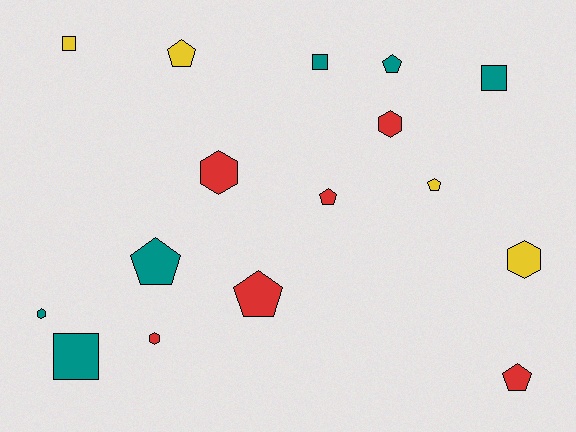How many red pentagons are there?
There are 3 red pentagons.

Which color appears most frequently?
Teal, with 6 objects.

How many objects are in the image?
There are 16 objects.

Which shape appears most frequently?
Pentagon, with 7 objects.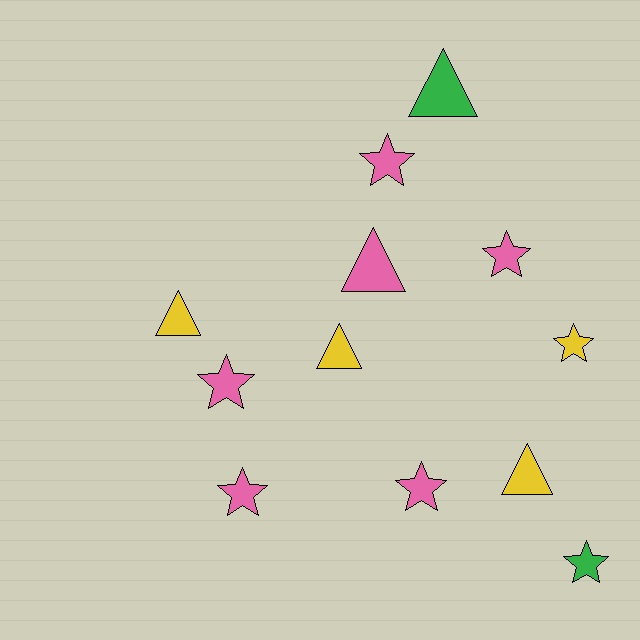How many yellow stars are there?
There is 1 yellow star.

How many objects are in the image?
There are 12 objects.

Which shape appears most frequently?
Star, with 7 objects.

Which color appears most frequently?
Pink, with 6 objects.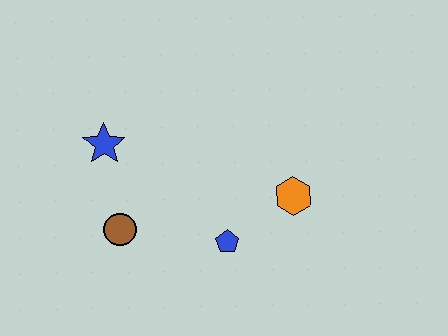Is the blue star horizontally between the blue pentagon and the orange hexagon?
No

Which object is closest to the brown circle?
The blue star is closest to the brown circle.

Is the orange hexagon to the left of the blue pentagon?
No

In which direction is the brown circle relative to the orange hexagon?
The brown circle is to the left of the orange hexagon.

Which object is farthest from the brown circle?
The orange hexagon is farthest from the brown circle.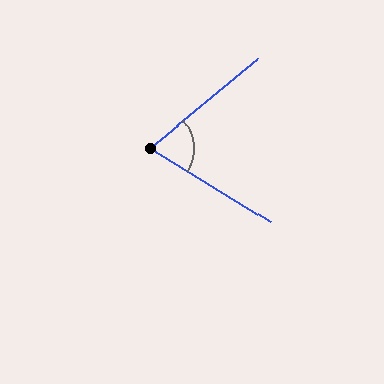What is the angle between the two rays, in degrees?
Approximately 71 degrees.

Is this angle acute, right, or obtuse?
It is acute.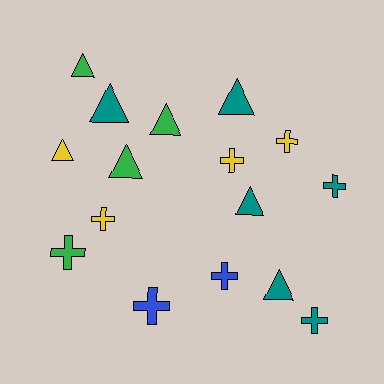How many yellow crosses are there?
There are 3 yellow crosses.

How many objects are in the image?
There are 16 objects.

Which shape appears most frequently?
Cross, with 8 objects.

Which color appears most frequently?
Teal, with 6 objects.